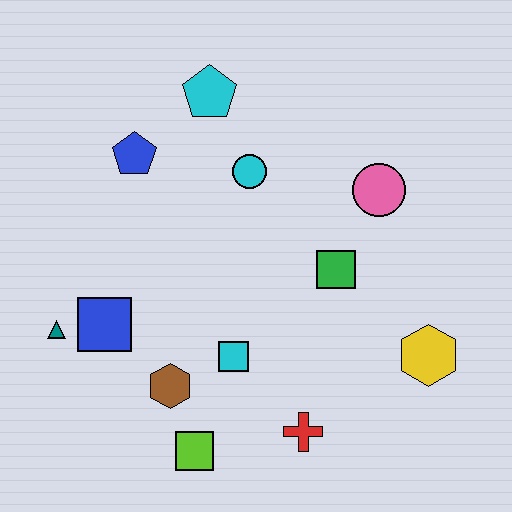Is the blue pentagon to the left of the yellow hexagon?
Yes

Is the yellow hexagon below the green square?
Yes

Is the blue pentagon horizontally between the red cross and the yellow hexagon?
No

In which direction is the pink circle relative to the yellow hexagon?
The pink circle is above the yellow hexagon.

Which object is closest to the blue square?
The teal triangle is closest to the blue square.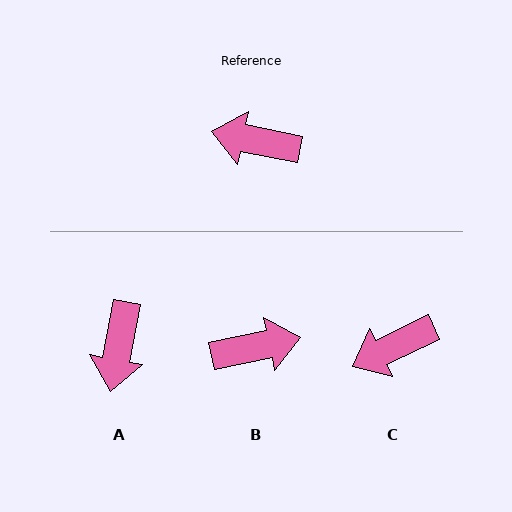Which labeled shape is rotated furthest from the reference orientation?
B, about 157 degrees away.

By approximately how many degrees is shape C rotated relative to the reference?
Approximately 37 degrees counter-clockwise.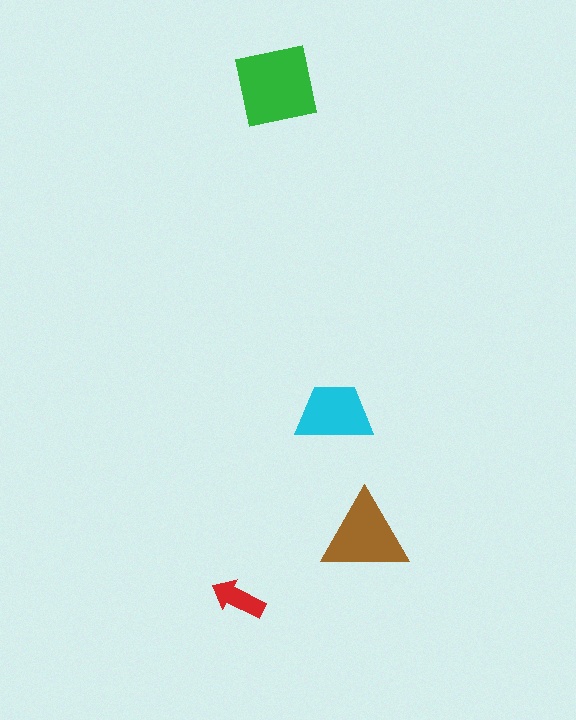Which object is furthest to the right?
The brown triangle is rightmost.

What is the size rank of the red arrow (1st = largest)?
4th.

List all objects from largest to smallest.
The green square, the brown triangle, the cyan trapezoid, the red arrow.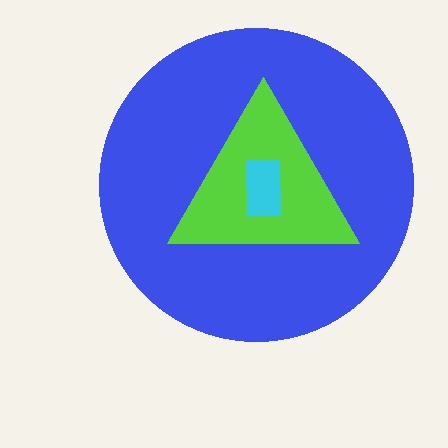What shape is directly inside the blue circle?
The lime triangle.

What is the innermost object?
The cyan rectangle.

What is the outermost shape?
The blue circle.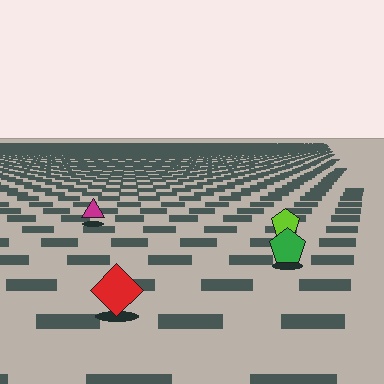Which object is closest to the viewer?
The red diamond is closest. The texture marks near it are larger and more spread out.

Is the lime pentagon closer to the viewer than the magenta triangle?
Yes. The lime pentagon is closer — you can tell from the texture gradient: the ground texture is coarser near it.